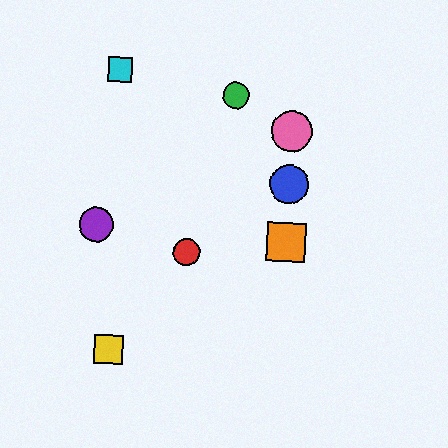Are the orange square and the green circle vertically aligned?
No, the orange square is at x≈286 and the green circle is at x≈236.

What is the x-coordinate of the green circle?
The green circle is at x≈236.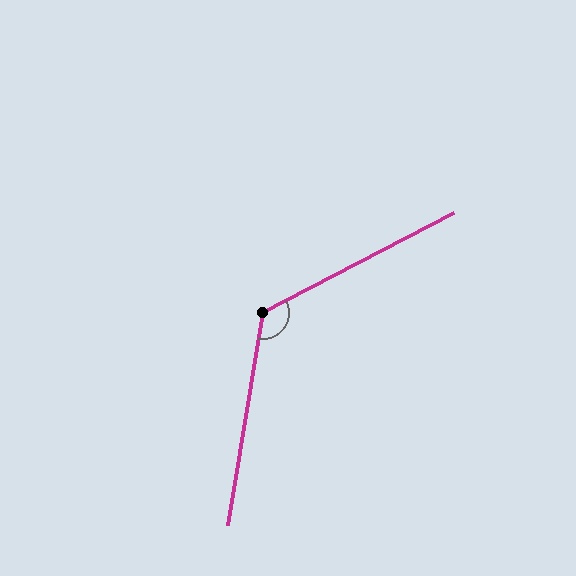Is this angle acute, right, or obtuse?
It is obtuse.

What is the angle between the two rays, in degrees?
Approximately 127 degrees.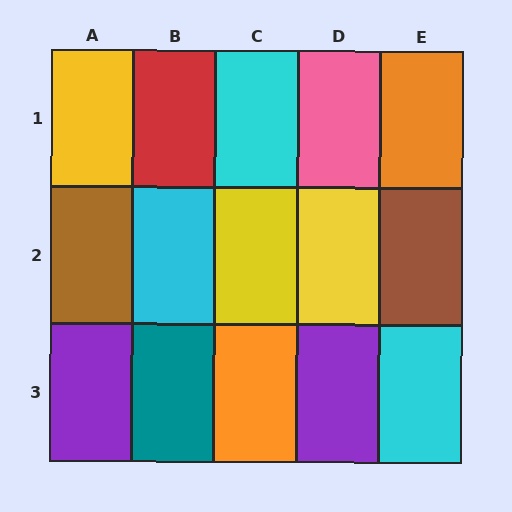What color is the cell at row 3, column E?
Cyan.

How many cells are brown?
2 cells are brown.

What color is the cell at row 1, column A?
Yellow.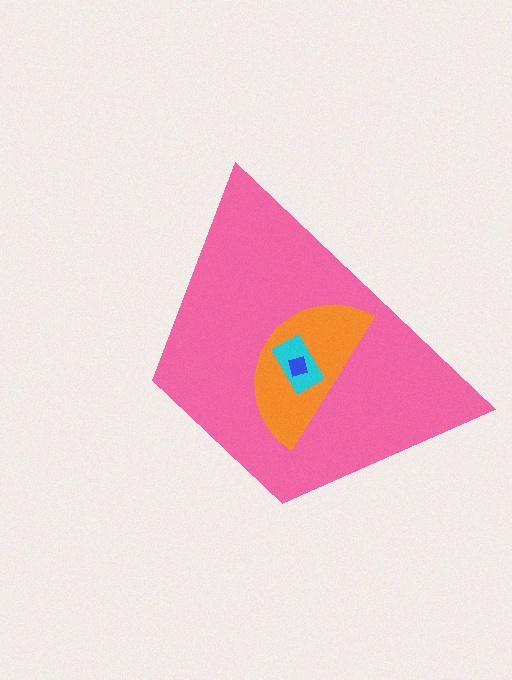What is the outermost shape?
The pink trapezoid.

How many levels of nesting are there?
4.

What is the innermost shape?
The blue square.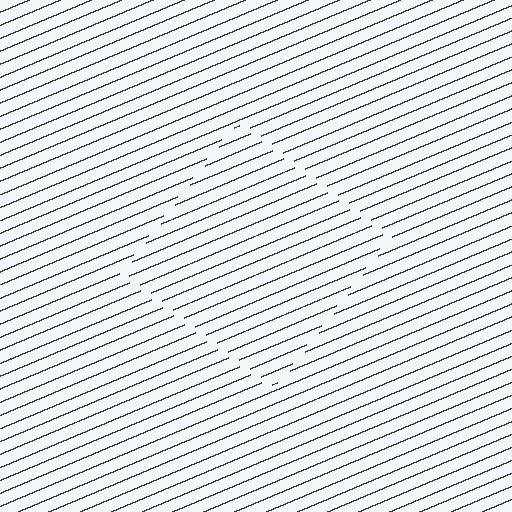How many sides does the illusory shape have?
4 sides — the line-ends trace a square.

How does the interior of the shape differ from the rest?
The interior of the shape contains the same grating, shifted by half a period — the contour is defined by the phase discontinuity where line-ends from the inner and outer gratings abut.